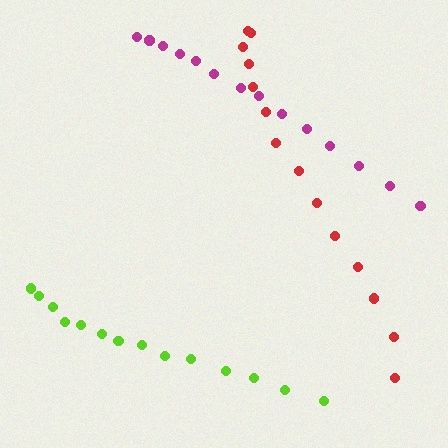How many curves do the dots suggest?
There are 3 distinct paths.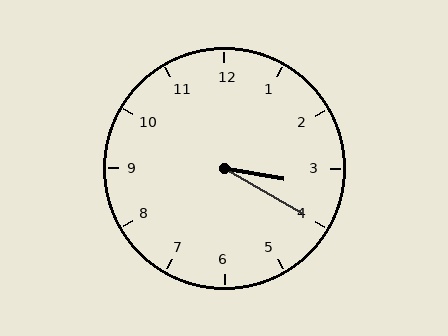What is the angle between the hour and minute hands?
Approximately 20 degrees.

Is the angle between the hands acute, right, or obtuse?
It is acute.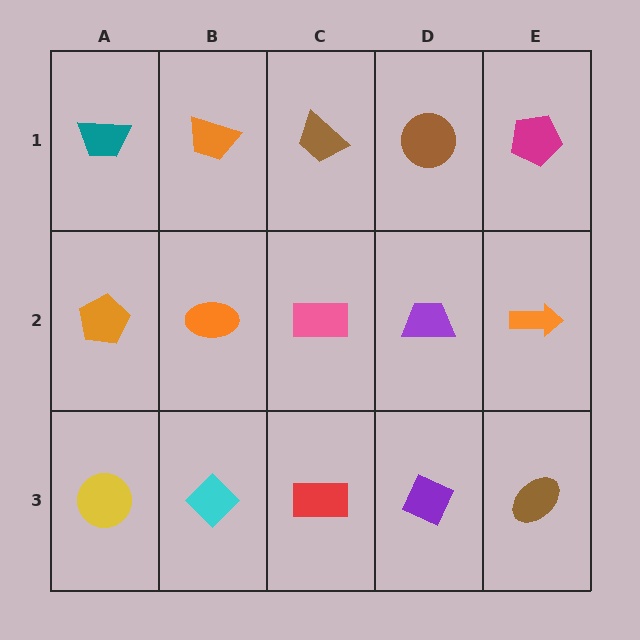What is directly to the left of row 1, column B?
A teal trapezoid.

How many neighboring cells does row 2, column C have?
4.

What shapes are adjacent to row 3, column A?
An orange pentagon (row 2, column A), a cyan diamond (row 3, column B).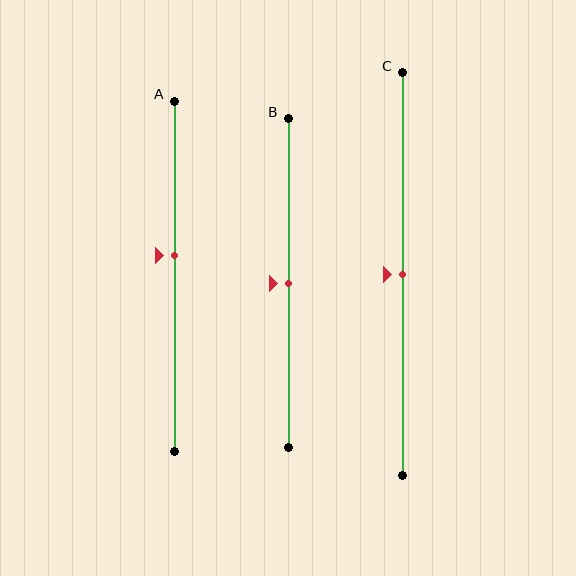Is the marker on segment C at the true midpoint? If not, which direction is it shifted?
Yes, the marker on segment C is at the true midpoint.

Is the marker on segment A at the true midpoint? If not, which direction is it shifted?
No, the marker on segment A is shifted upward by about 6% of the segment length.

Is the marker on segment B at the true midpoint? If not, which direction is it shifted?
Yes, the marker on segment B is at the true midpoint.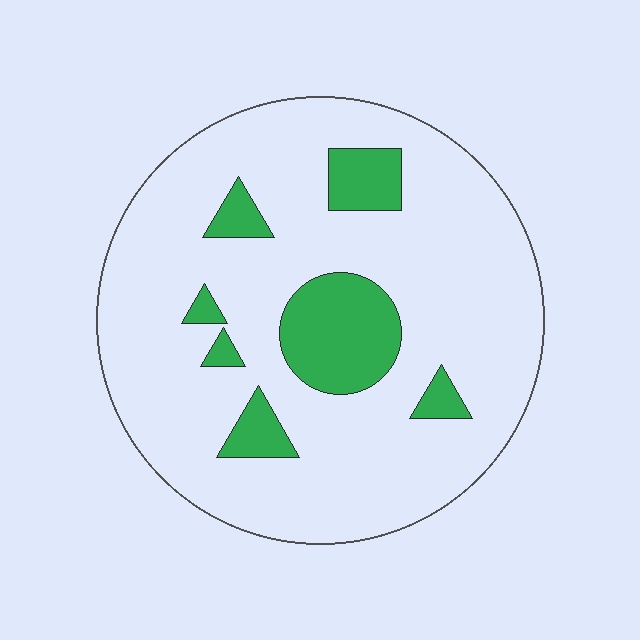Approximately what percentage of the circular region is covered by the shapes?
Approximately 15%.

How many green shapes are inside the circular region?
7.